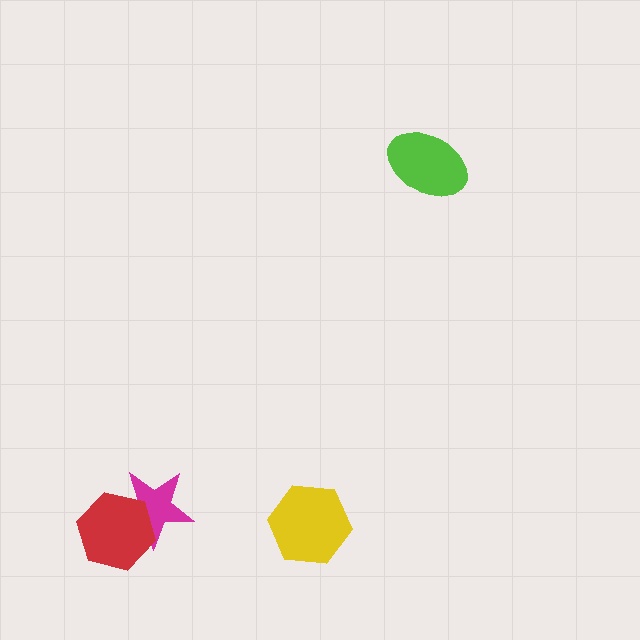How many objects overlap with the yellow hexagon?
0 objects overlap with the yellow hexagon.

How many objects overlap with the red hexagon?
1 object overlaps with the red hexagon.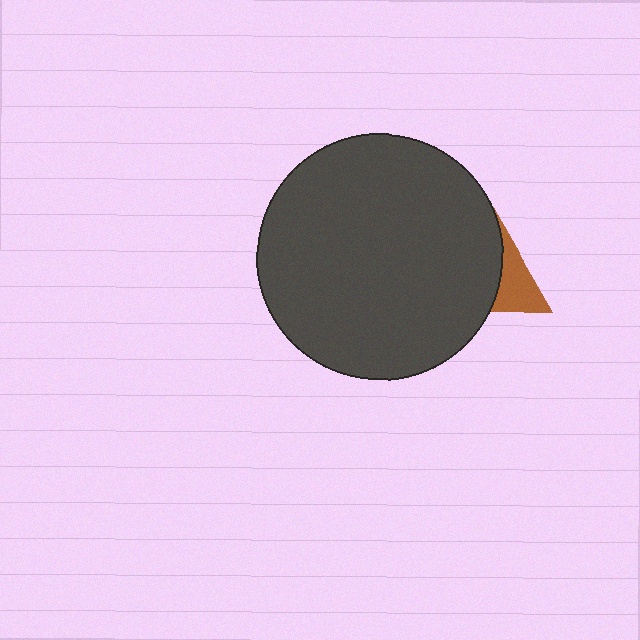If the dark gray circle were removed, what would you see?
You would see the complete brown triangle.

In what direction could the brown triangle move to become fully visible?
The brown triangle could move right. That would shift it out from behind the dark gray circle entirely.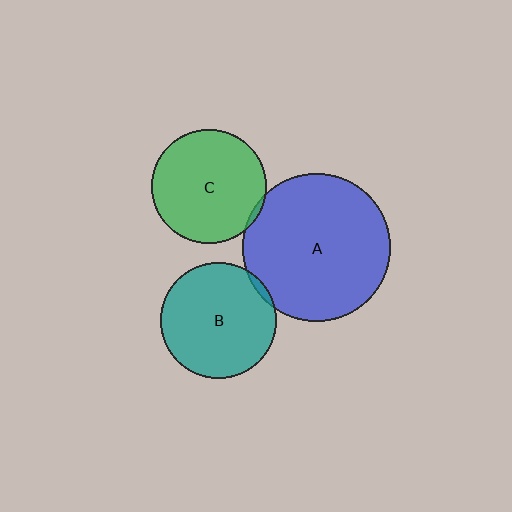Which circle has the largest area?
Circle A (blue).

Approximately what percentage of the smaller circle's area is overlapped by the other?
Approximately 5%.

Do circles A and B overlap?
Yes.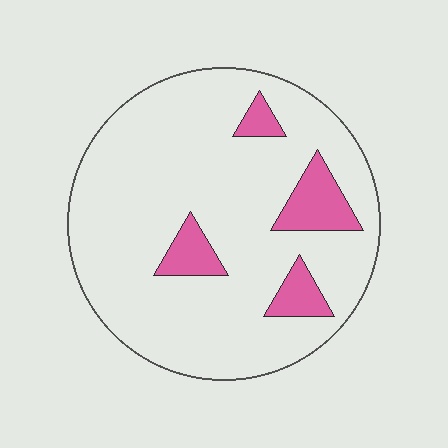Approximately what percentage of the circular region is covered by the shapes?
Approximately 15%.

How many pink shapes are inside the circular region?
4.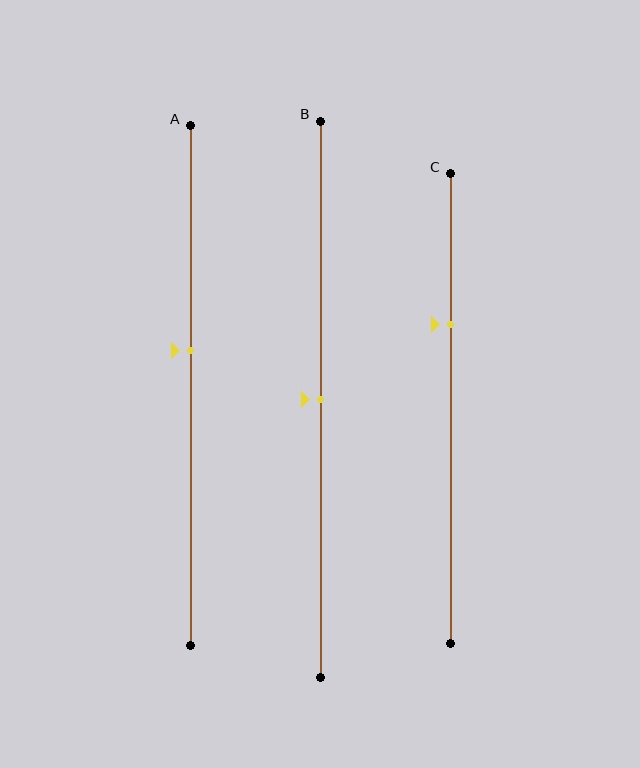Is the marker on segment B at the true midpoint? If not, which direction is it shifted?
Yes, the marker on segment B is at the true midpoint.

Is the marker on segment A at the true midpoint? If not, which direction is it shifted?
No, the marker on segment A is shifted upward by about 7% of the segment length.